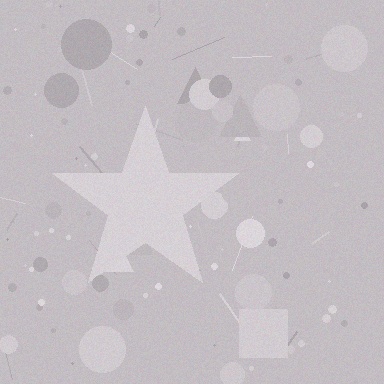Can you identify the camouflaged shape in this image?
The camouflaged shape is a star.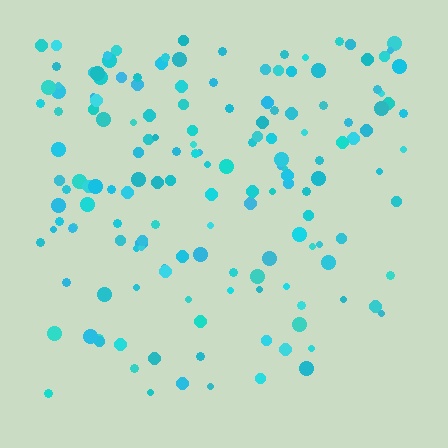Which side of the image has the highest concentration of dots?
The top.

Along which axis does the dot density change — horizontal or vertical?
Vertical.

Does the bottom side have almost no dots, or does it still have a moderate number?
Still a moderate number, just noticeably fewer than the top.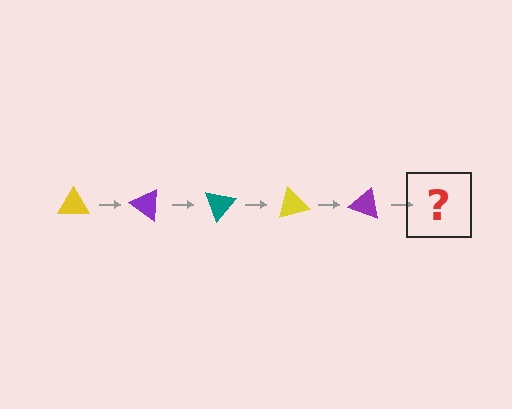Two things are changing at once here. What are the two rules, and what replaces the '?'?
The two rules are that it rotates 35 degrees each step and the color cycles through yellow, purple, and teal. The '?' should be a teal triangle, rotated 175 degrees from the start.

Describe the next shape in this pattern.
It should be a teal triangle, rotated 175 degrees from the start.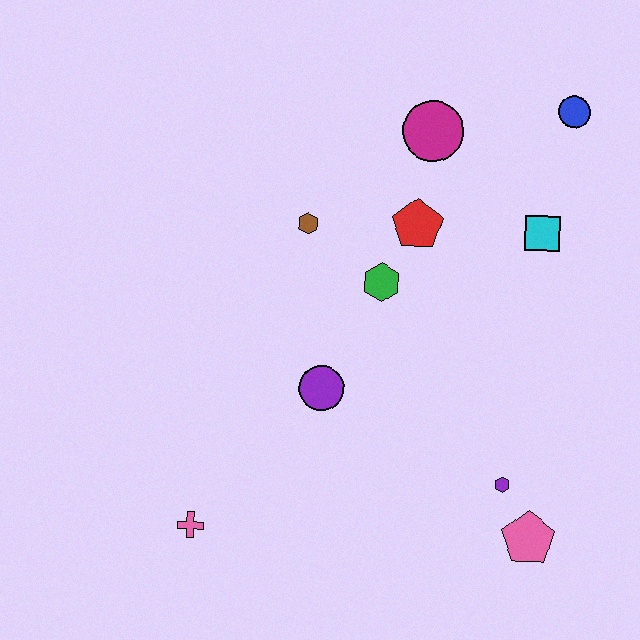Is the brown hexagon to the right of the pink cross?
Yes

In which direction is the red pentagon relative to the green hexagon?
The red pentagon is above the green hexagon.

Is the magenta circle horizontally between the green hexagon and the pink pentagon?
Yes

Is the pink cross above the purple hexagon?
No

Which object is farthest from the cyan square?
The pink cross is farthest from the cyan square.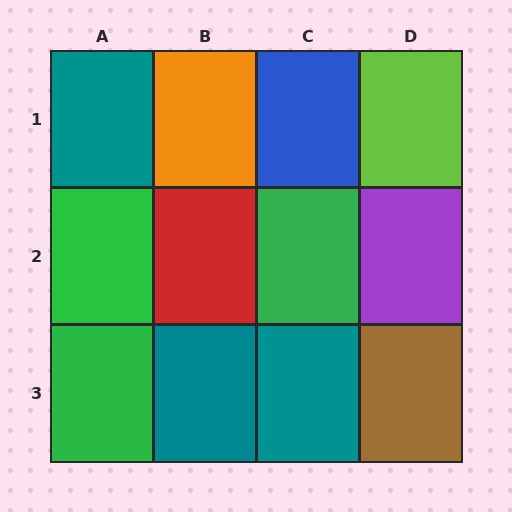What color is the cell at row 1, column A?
Teal.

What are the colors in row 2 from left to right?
Green, red, green, purple.